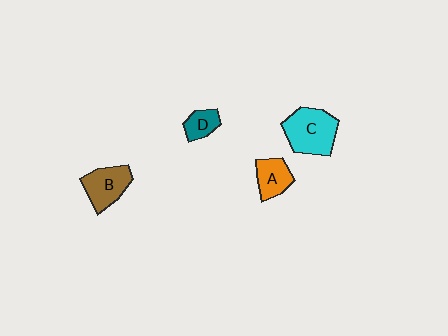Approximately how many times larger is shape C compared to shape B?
Approximately 1.3 times.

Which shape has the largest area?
Shape C (cyan).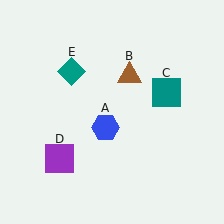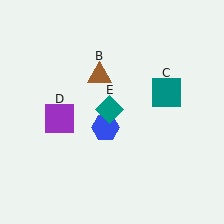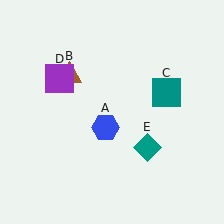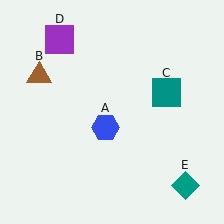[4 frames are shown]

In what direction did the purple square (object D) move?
The purple square (object D) moved up.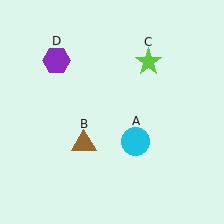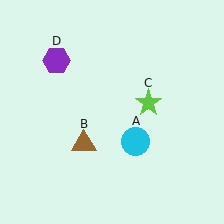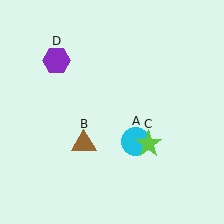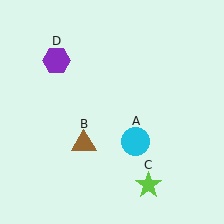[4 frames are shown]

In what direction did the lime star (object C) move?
The lime star (object C) moved down.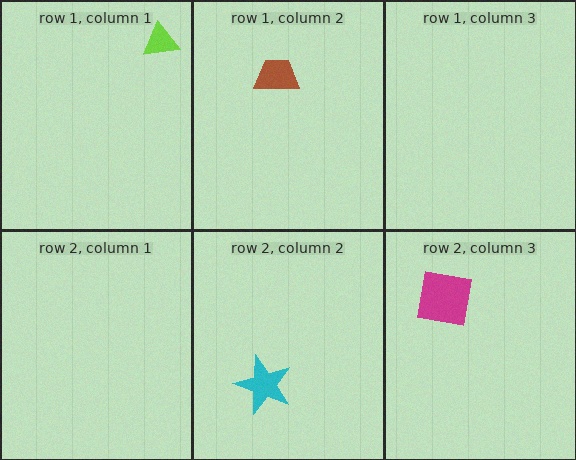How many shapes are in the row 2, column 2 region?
1.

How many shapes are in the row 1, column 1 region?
1.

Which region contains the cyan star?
The row 2, column 2 region.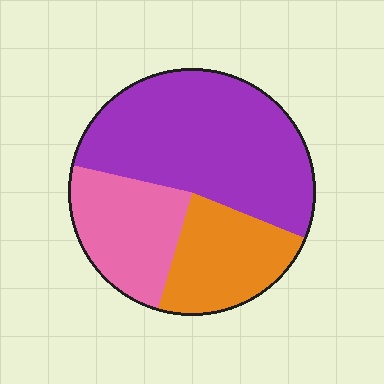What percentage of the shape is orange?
Orange takes up about one quarter (1/4) of the shape.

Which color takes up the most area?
Purple, at roughly 55%.